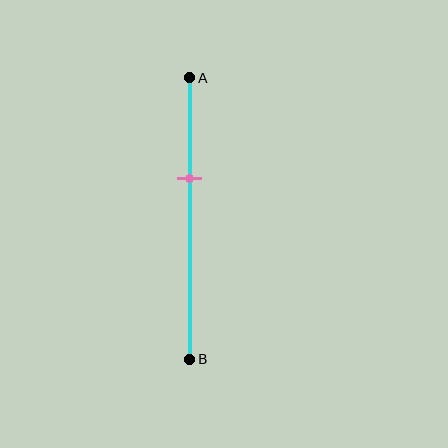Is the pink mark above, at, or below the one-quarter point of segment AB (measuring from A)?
The pink mark is below the one-quarter point of segment AB.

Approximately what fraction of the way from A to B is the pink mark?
The pink mark is approximately 35% of the way from A to B.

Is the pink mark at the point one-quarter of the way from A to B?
No, the mark is at about 35% from A, not at the 25% one-quarter point.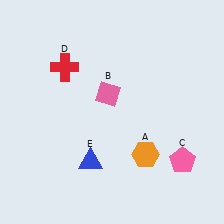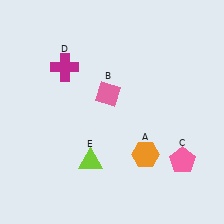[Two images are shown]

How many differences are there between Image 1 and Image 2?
There are 2 differences between the two images.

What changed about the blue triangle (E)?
In Image 1, E is blue. In Image 2, it changed to lime.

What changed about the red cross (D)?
In Image 1, D is red. In Image 2, it changed to magenta.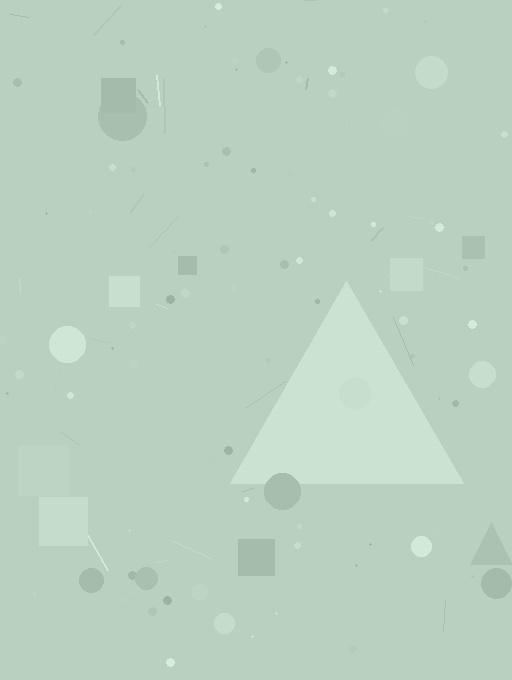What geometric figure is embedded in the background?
A triangle is embedded in the background.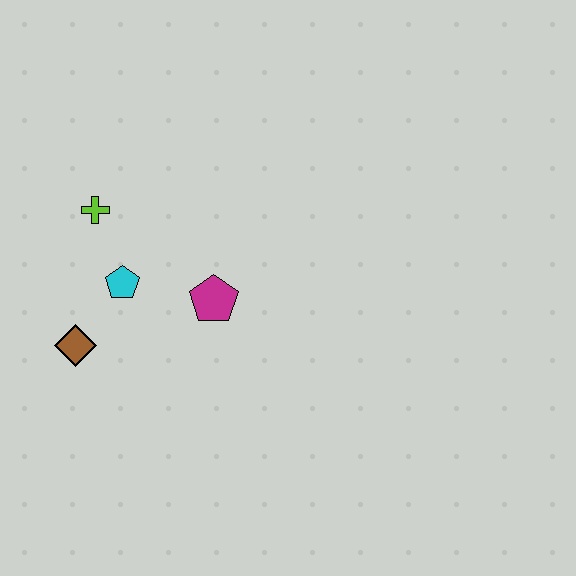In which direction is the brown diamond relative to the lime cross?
The brown diamond is below the lime cross.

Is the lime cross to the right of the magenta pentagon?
No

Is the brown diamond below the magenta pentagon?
Yes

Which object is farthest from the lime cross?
The magenta pentagon is farthest from the lime cross.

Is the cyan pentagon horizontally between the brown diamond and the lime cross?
No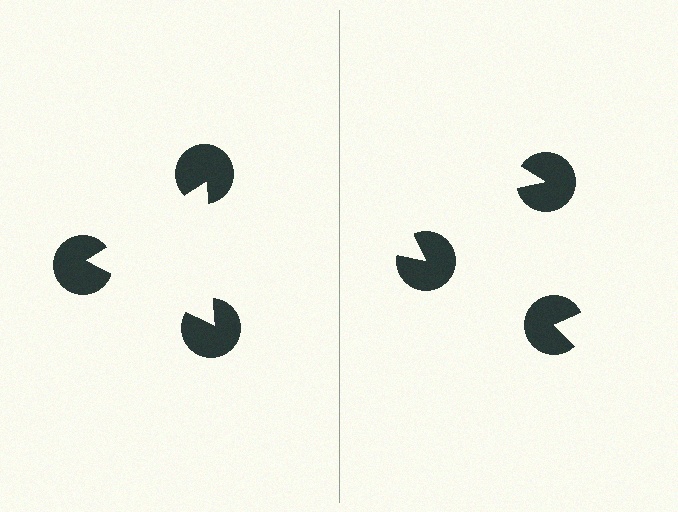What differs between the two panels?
The pac-man discs are positioned identically on both sides; only the wedge orientations differ. On the left they align to a triangle; on the right they are misaligned.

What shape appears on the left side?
An illusory triangle.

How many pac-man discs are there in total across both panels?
6 — 3 on each side.